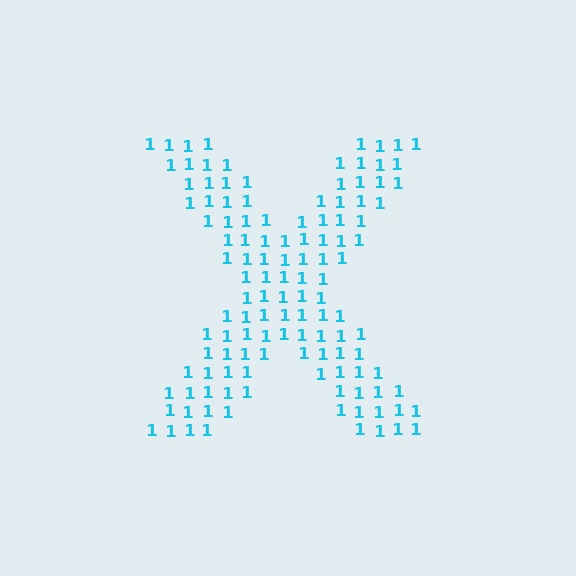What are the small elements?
The small elements are digit 1's.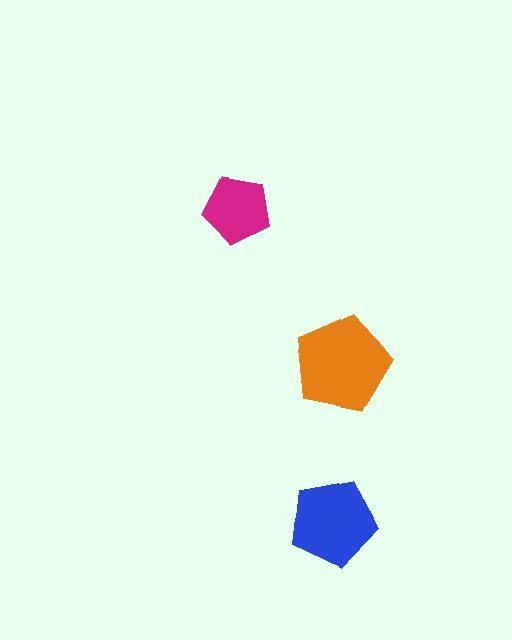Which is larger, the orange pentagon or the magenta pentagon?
The orange one.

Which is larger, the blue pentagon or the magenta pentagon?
The blue one.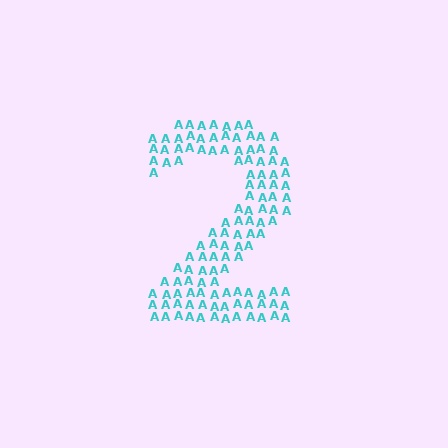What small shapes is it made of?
It is made of small letter A's.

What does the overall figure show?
The overall figure shows the digit 2.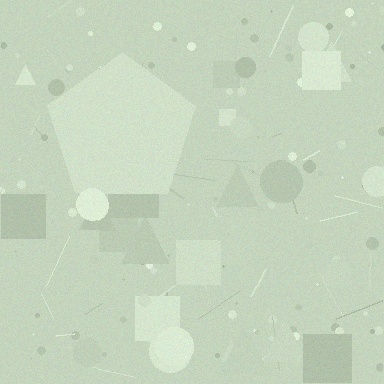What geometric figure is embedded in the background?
A pentagon is embedded in the background.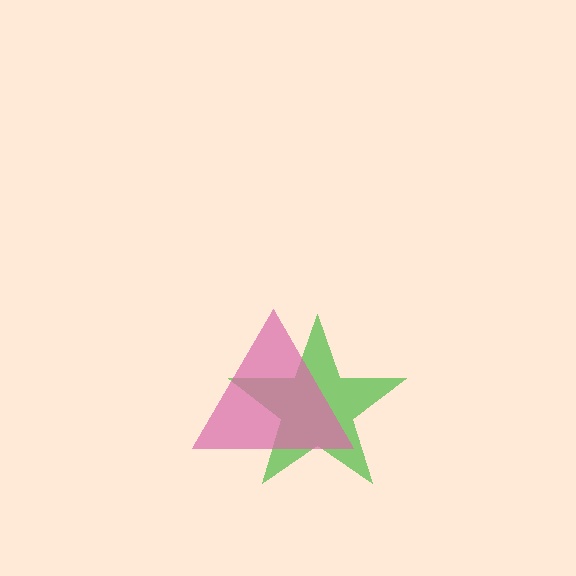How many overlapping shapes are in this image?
There are 2 overlapping shapes in the image.